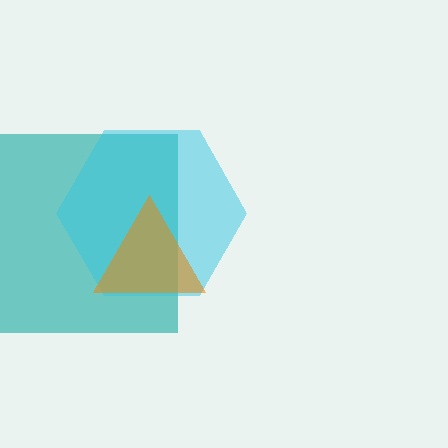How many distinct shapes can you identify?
There are 3 distinct shapes: a teal square, a cyan hexagon, an orange triangle.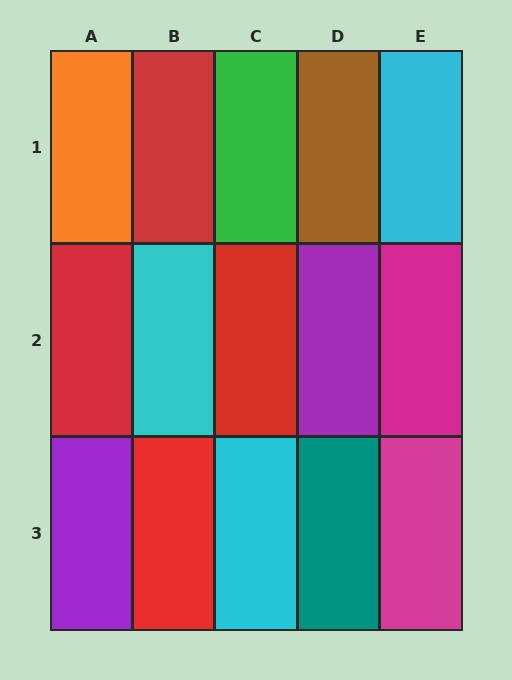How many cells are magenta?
2 cells are magenta.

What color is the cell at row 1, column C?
Green.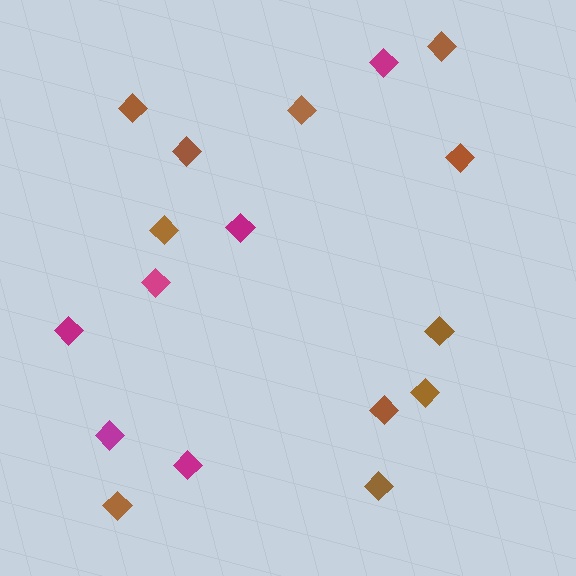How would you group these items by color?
There are 2 groups: one group of brown diamonds (11) and one group of magenta diamonds (6).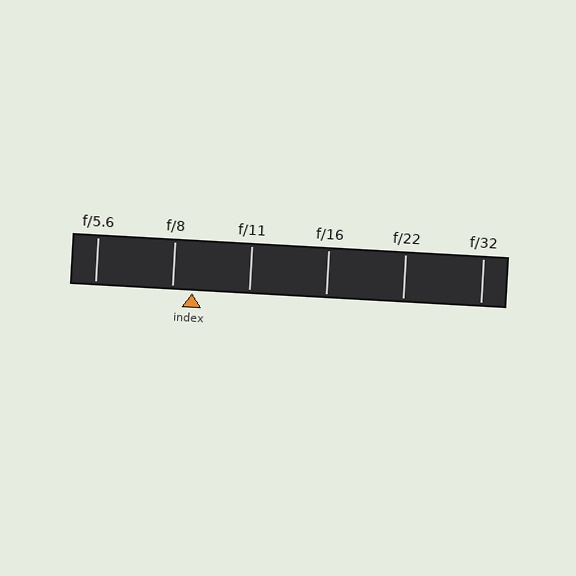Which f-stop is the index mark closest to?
The index mark is closest to f/8.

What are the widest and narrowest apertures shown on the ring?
The widest aperture shown is f/5.6 and the narrowest is f/32.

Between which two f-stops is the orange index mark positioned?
The index mark is between f/8 and f/11.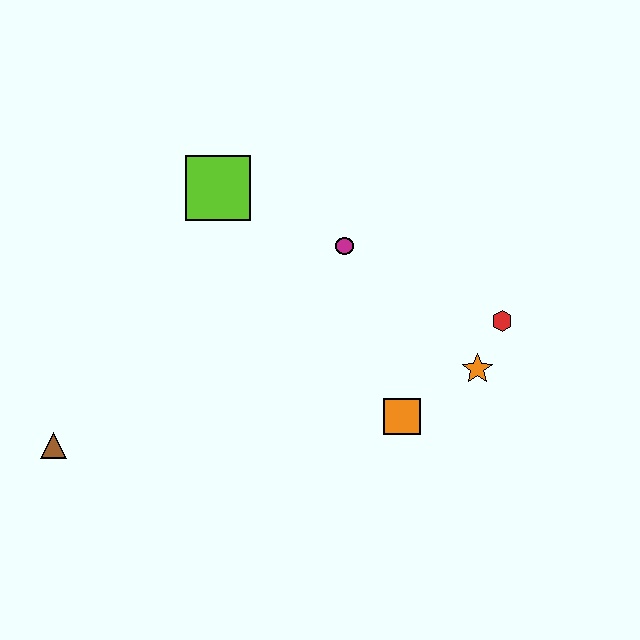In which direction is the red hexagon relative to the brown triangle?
The red hexagon is to the right of the brown triangle.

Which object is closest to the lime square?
The magenta circle is closest to the lime square.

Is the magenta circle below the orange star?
No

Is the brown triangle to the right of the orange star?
No